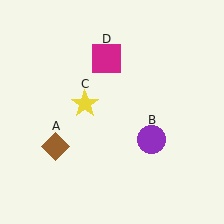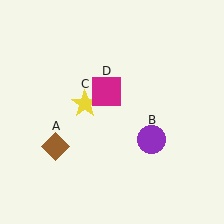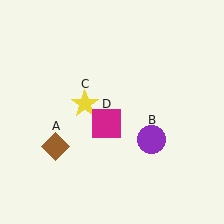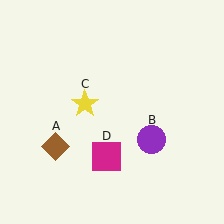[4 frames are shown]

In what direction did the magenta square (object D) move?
The magenta square (object D) moved down.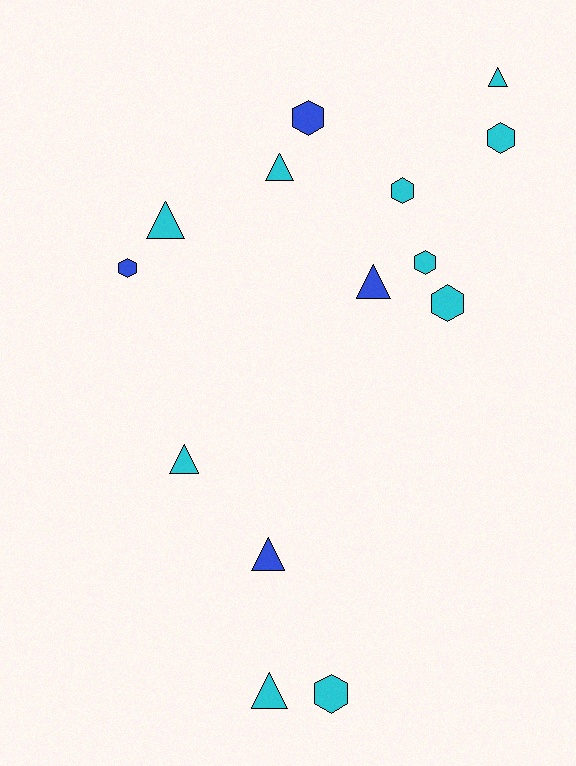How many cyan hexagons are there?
There are 5 cyan hexagons.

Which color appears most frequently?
Cyan, with 10 objects.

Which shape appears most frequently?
Hexagon, with 7 objects.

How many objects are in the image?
There are 14 objects.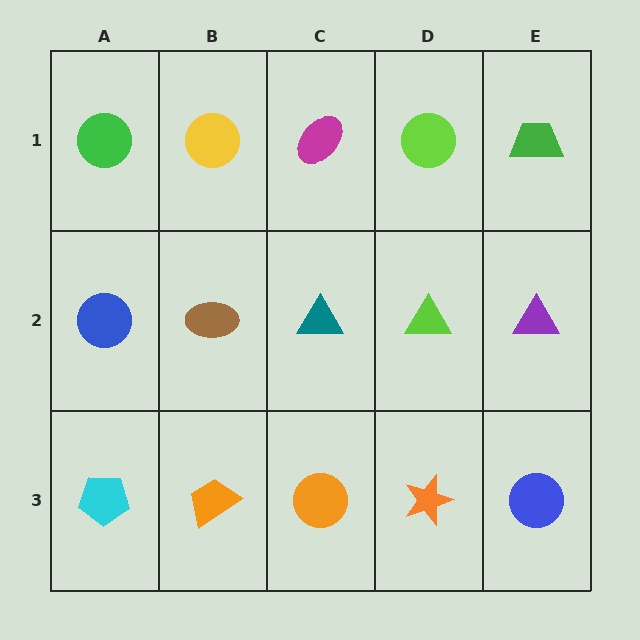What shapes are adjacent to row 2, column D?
A lime circle (row 1, column D), an orange star (row 3, column D), a teal triangle (row 2, column C), a purple triangle (row 2, column E).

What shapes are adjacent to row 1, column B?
A brown ellipse (row 2, column B), a green circle (row 1, column A), a magenta ellipse (row 1, column C).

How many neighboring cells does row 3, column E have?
2.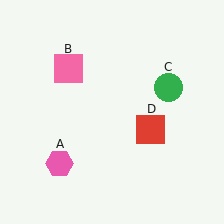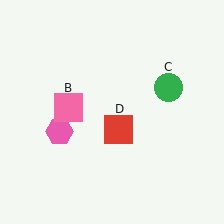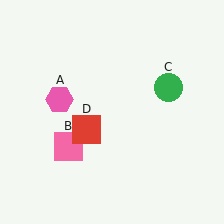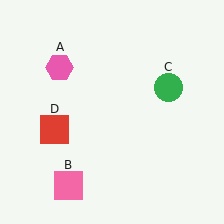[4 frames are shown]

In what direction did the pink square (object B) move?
The pink square (object B) moved down.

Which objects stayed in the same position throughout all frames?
Green circle (object C) remained stationary.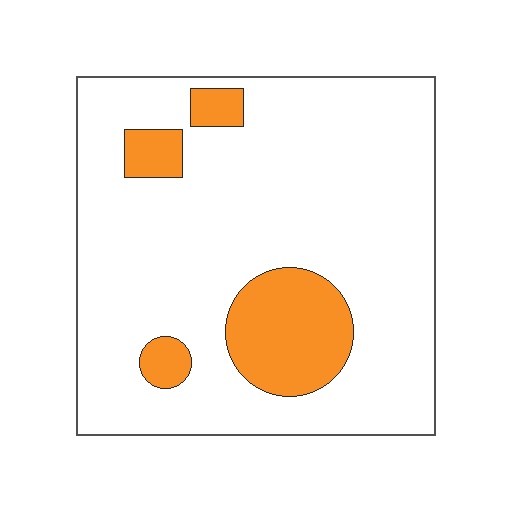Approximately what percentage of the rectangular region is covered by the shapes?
Approximately 15%.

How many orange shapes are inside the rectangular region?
4.